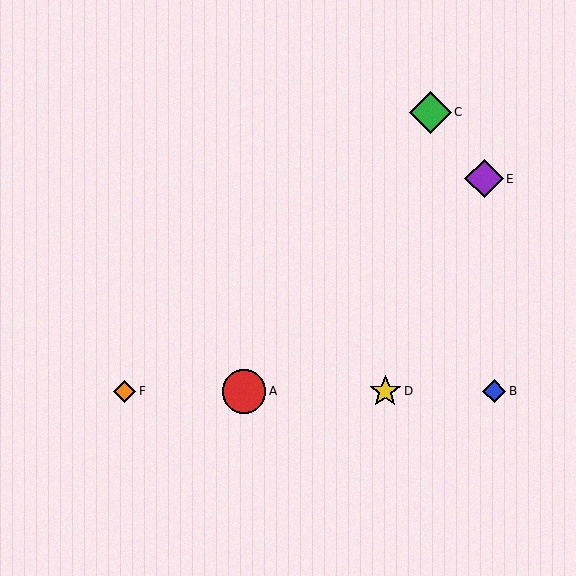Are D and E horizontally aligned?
No, D is at y≈391 and E is at y≈179.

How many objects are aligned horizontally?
4 objects (A, B, D, F) are aligned horizontally.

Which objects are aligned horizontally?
Objects A, B, D, F are aligned horizontally.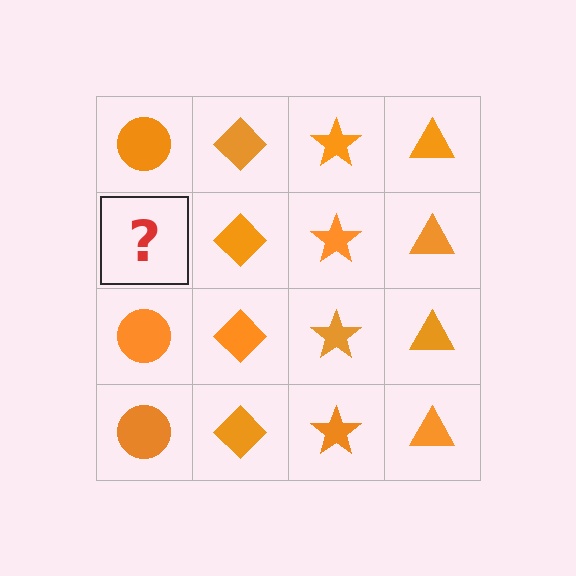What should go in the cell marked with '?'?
The missing cell should contain an orange circle.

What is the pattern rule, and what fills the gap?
The rule is that each column has a consistent shape. The gap should be filled with an orange circle.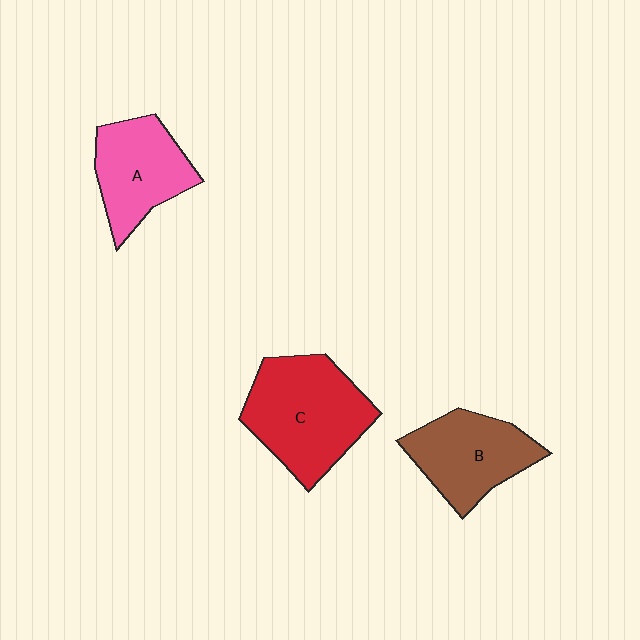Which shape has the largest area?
Shape C (red).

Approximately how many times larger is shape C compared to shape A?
Approximately 1.4 times.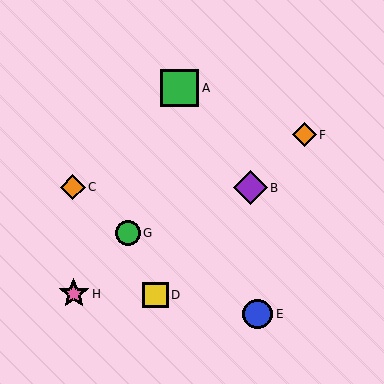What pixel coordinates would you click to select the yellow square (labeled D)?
Click at (156, 295) to select the yellow square D.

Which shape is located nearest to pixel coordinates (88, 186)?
The orange diamond (labeled C) at (73, 187) is nearest to that location.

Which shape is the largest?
The green square (labeled A) is the largest.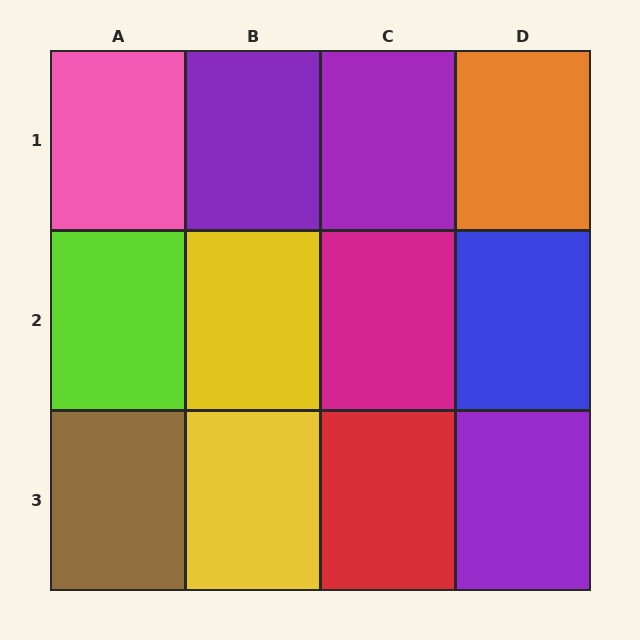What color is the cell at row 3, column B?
Yellow.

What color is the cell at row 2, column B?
Yellow.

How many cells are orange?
1 cell is orange.